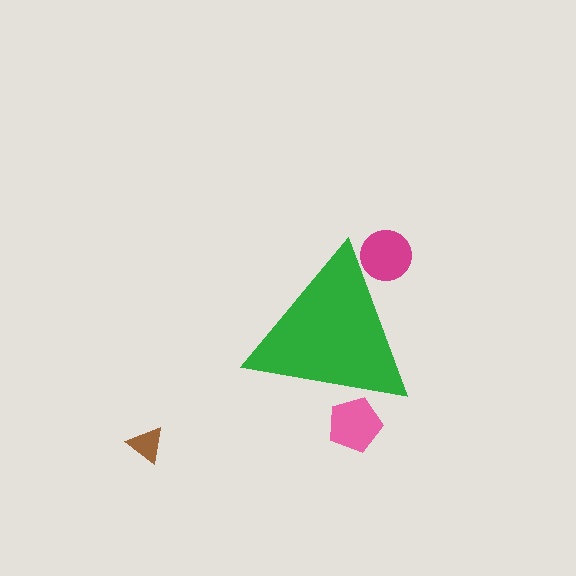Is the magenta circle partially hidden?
Yes, the magenta circle is partially hidden behind the green triangle.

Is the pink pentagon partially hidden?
Yes, the pink pentagon is partially hidden behind the green triangle.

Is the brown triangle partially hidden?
No, the brown triangle is fully visible.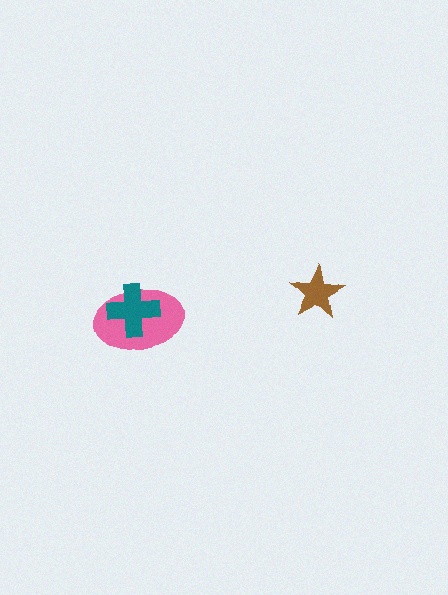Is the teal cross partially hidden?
No, no other shape covers it.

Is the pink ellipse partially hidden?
Yes, it is partially covered by another shape.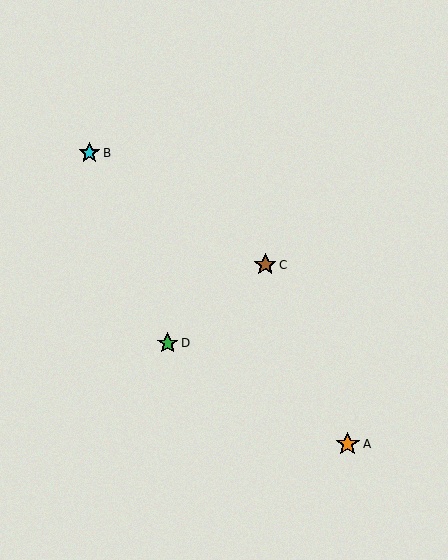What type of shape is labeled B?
Shape B is a cyan star.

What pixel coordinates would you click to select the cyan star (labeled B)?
Click at (89, 153) to select the cyan star B.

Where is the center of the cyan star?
The center of the cyan star is at (89, 153).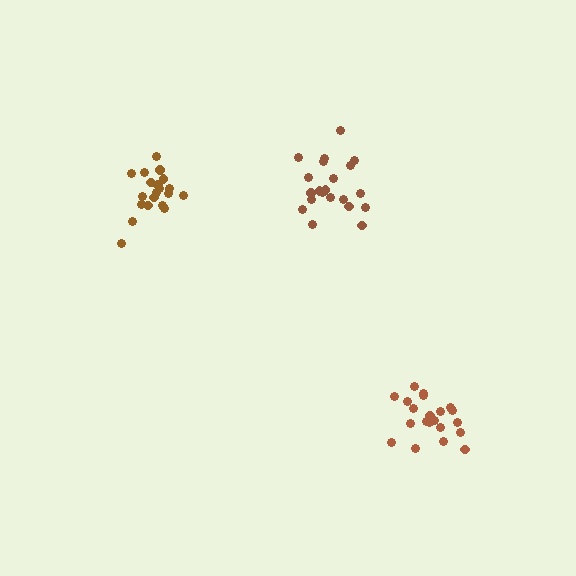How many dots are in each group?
Group 1: 21 dots, Group 2: 21 dots, Group 3: 20 dots (62 total).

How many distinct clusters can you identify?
There are 3 distinct clusters.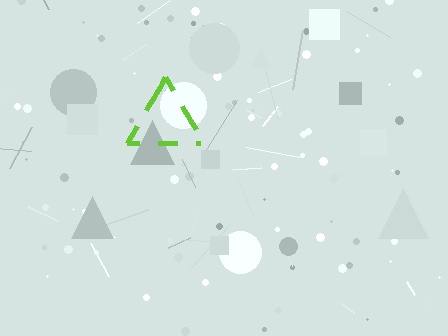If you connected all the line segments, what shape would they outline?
They would outline a triangle.